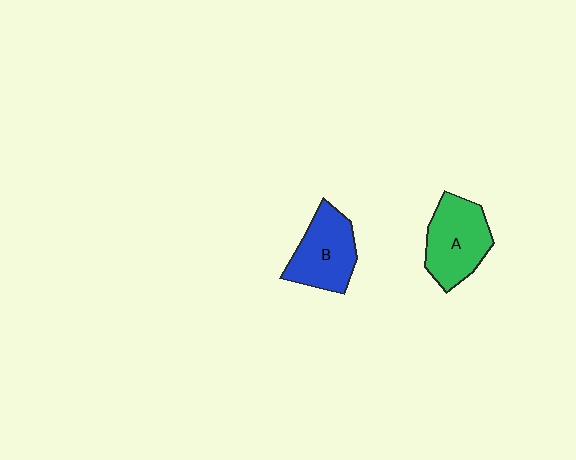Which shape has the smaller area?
Shape B (blue).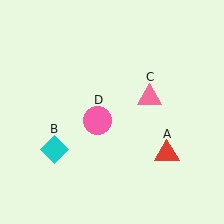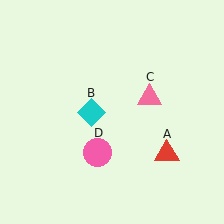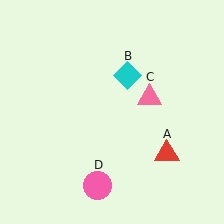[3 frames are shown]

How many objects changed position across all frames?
2 objects changed position: cyan diamond (object B), pink circle (object D).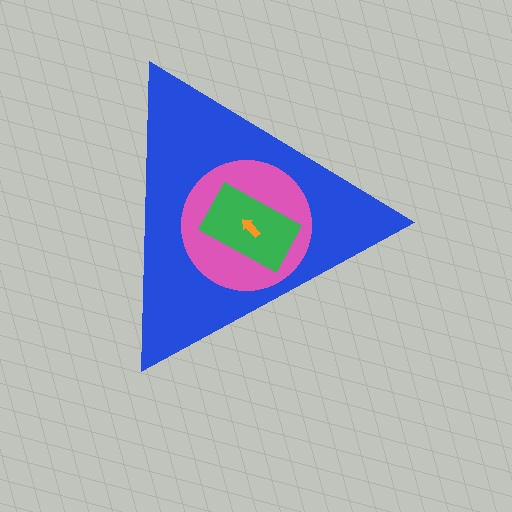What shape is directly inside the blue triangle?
The pink circle.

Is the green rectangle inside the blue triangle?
Yes.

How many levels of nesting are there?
4.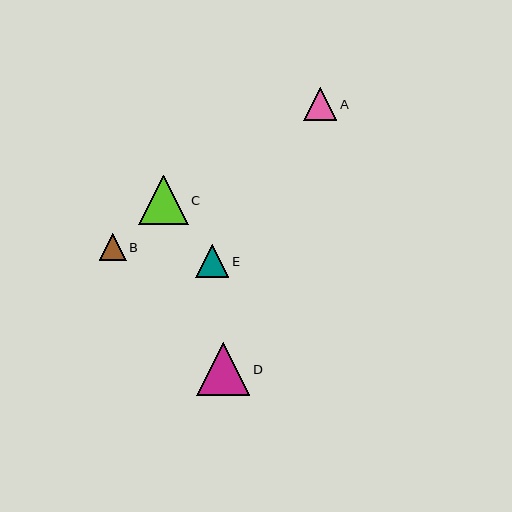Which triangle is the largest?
Triangle D is the largest with a size of approximately 53 pixels.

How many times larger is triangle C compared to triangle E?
Triangle C is approximately 1.5 times the size of triangle E.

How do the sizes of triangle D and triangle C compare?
Triangle D and triangle C are approximately the same size.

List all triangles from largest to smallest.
From largest to smallest: D, C, A, E, B.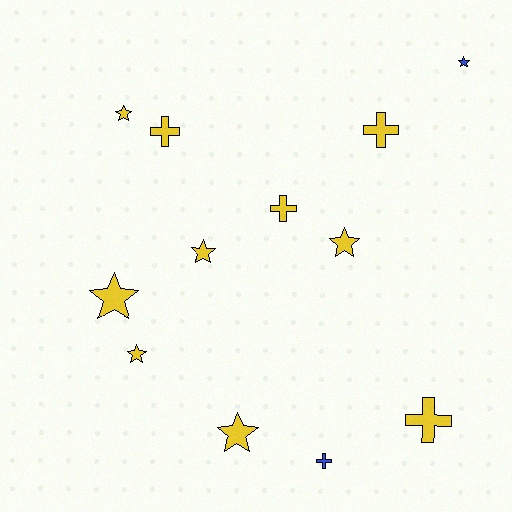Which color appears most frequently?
Yellow, with 10 objects.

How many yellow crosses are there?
There are 4 yellow crosses.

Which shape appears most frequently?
Star, with 7 objects.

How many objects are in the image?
There are 12 objects.